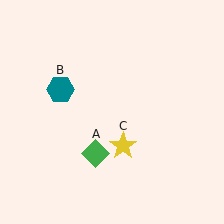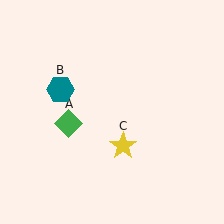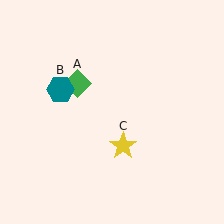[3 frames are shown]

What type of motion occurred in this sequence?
The green diamond (object A) rotated clockwise around the center of the scene.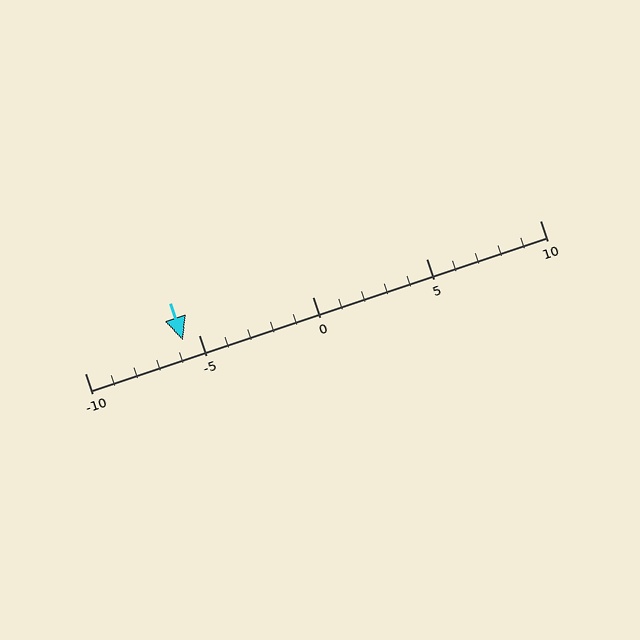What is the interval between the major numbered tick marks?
The major tick marks are spaced 5 units apart.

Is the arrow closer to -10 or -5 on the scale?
The arrow is closer to -5.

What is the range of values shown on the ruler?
The ruler shows values from -10 to 10.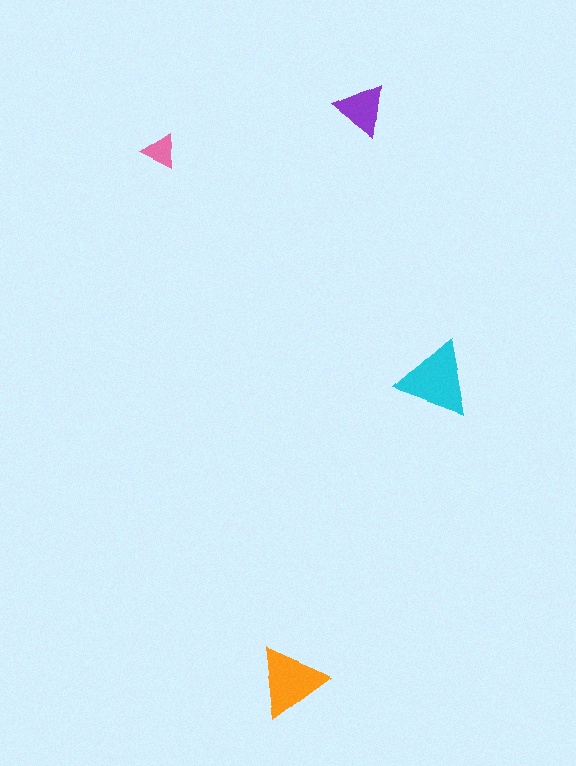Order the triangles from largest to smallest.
the cyan one, the orange one, the purple one, the pink one.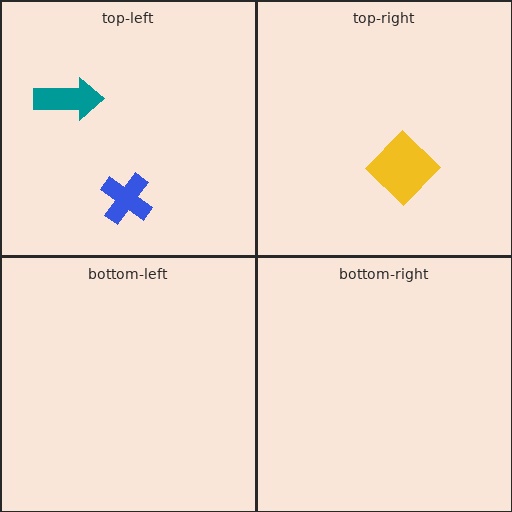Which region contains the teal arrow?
The top-left region.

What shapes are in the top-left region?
The teal arrow, the blue cross.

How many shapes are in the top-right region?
1.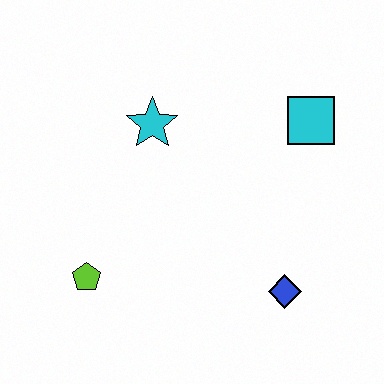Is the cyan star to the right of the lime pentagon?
Yes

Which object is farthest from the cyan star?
The blue diamond is farthest from the cyan star.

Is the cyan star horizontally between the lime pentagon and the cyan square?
Yes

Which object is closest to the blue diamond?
The cyan square is closest to the blue diamond.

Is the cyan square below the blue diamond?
No